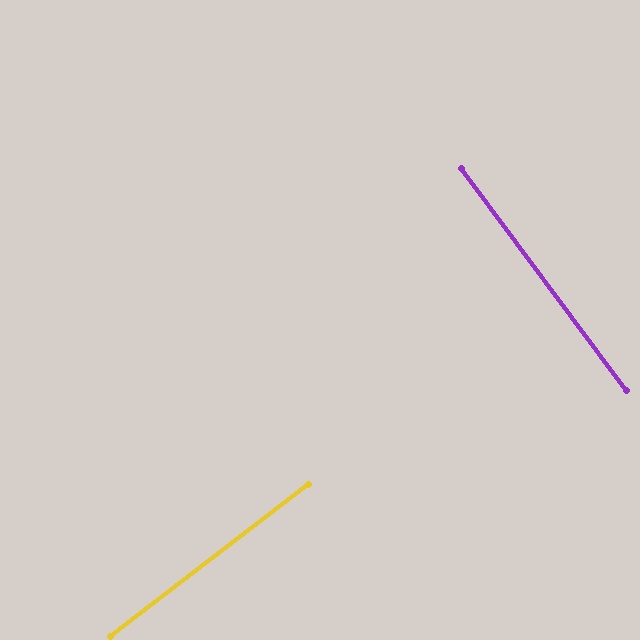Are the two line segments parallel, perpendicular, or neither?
Perpendicular — they meet at approximately 89°.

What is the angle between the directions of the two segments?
Approximately 89 degrees.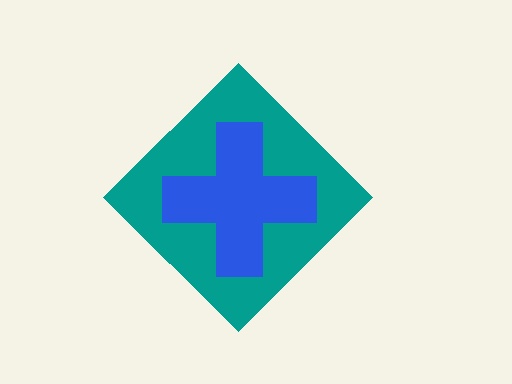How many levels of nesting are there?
2.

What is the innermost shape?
The blue cross.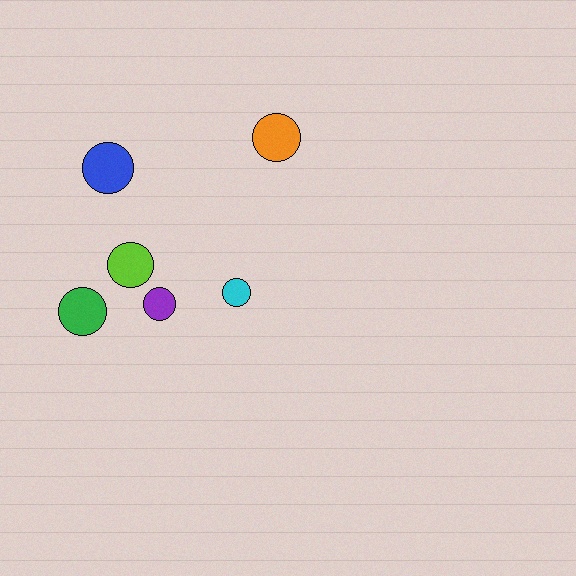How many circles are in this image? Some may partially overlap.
There are 6 circles.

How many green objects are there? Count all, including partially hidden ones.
There is 1 green object.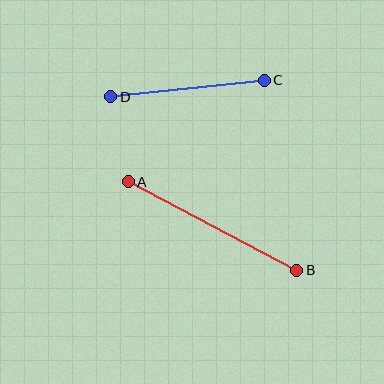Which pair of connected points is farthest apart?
Points A and B are farthest apart.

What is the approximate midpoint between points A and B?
The midpoint is at approximately (212, 226) pixels.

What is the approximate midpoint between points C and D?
The midpoint is at approximately (187, 88) pixels.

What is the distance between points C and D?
The distance is approximately 154 pixels.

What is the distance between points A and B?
The distance is approximately 190 pixels.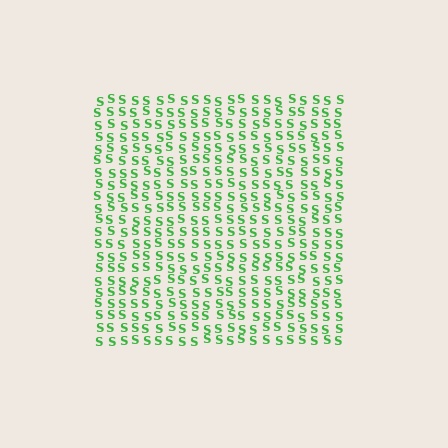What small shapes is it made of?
It is made of small letter S's.